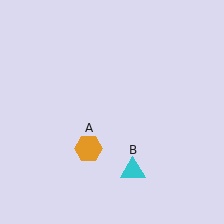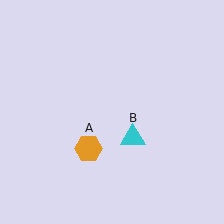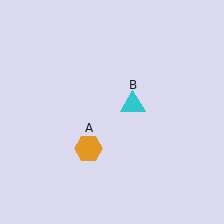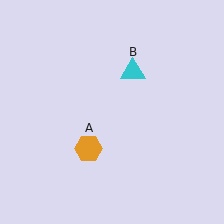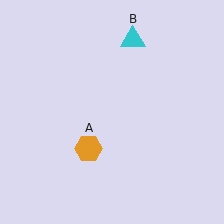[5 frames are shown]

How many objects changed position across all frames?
1 object changed position: cyan triangle (object B).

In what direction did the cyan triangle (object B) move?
The cyan triangle (object B) moved up.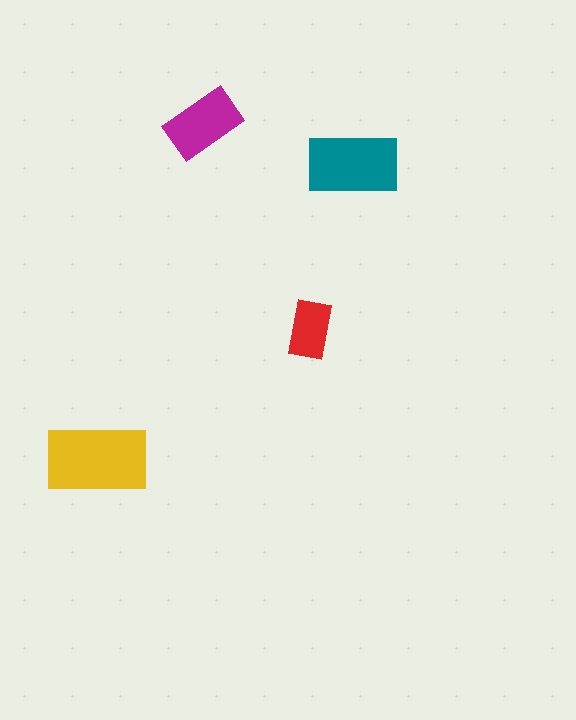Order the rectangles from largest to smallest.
the yellow one, the teal one, the magenta one, the red one.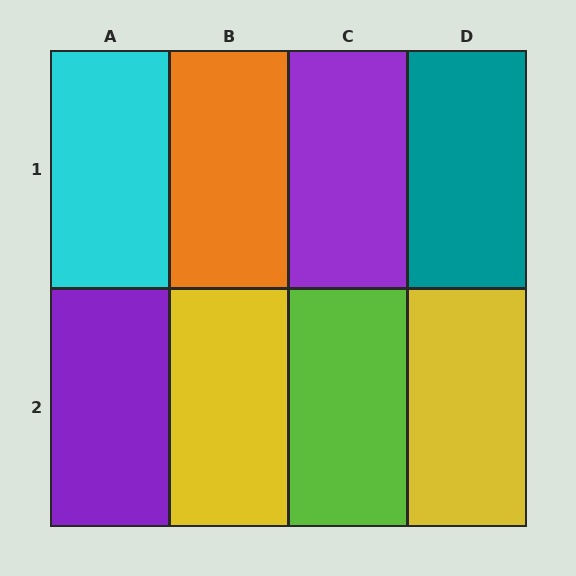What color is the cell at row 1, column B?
Orange.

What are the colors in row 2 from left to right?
Purple, yellow, lime, yellow.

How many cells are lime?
1 cell is lime.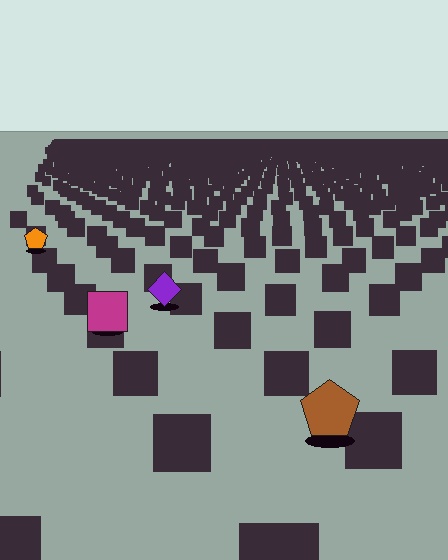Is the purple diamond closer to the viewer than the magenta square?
No. The magenta square is closer — you can tell from the texture gradient: the ground texture is coarser near it.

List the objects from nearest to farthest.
From nearest to farthest: the brown pentagon, the magenta square, the purple diamond, the orange pentagon.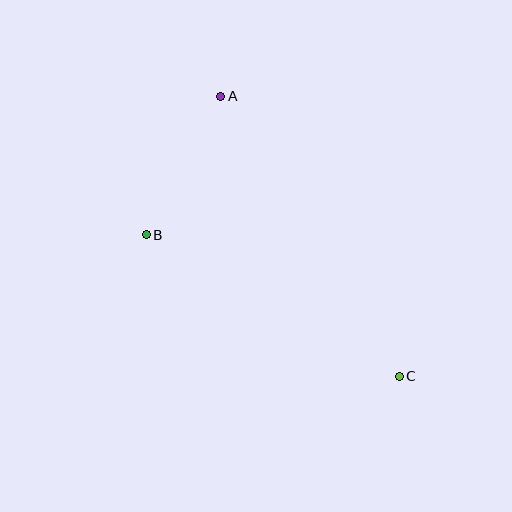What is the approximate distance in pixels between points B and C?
The distance between B and C is approximately 290 pixels.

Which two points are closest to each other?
Points A and B are closest to each other.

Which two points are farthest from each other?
Points A and C are farthest from each other.